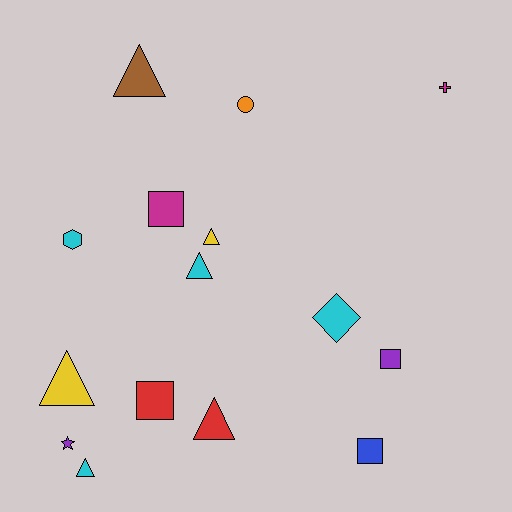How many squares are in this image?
There are 4 squares.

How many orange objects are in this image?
There is 1 orange object.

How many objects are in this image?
There are 15 objects.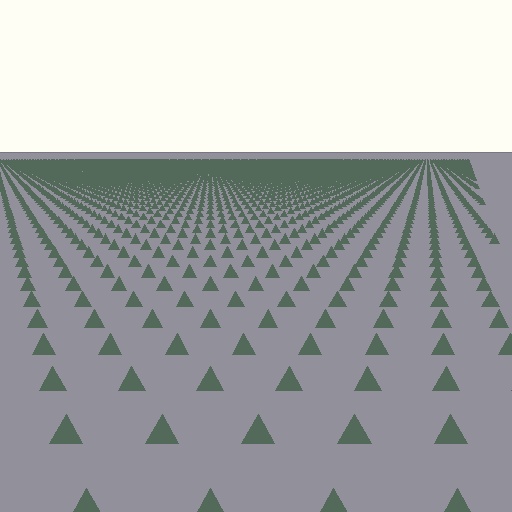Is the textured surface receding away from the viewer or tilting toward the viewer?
The surface is receding away from the viewer. Texture elements get smaller and denser toward the top.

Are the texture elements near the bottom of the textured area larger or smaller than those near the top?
Larger. Near the bottom, elements are closer to the viewer and appear at a bigger on-screen size.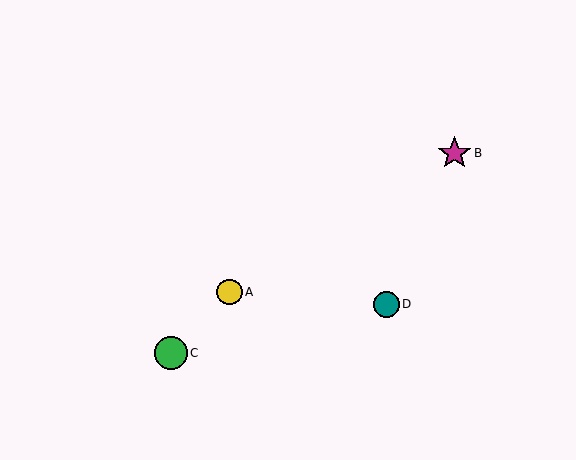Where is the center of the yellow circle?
The center of the yellow circle is at (230, 292).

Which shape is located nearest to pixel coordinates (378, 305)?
The teal circle (labeled D) at (386, 304) is nearest to that location.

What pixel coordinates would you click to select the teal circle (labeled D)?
Click at (386, 304) to select the teal circle D.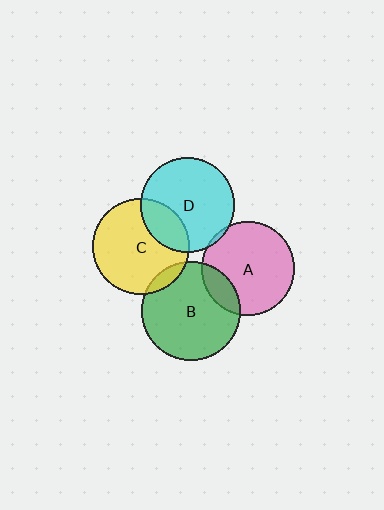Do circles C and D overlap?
Yes.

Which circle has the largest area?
Circle B (green).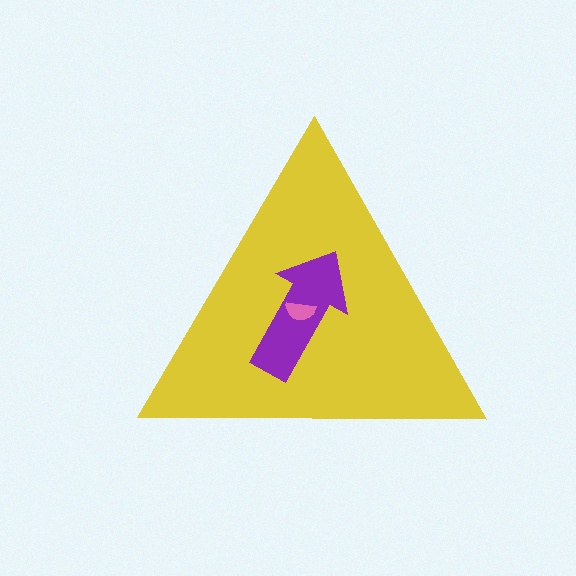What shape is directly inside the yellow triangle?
The purple arrow.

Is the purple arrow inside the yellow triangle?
Yes.